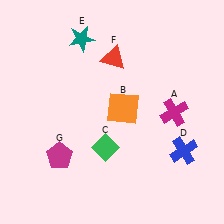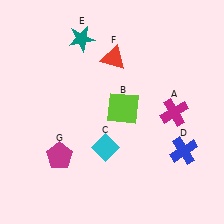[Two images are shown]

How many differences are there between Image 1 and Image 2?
There are 2 differences between the two images.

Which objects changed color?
B changed from orange to lime. C changed from green to cyan.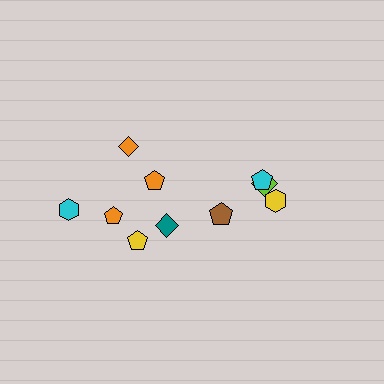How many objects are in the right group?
There are 4 objects.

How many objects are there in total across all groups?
There are 10 objects.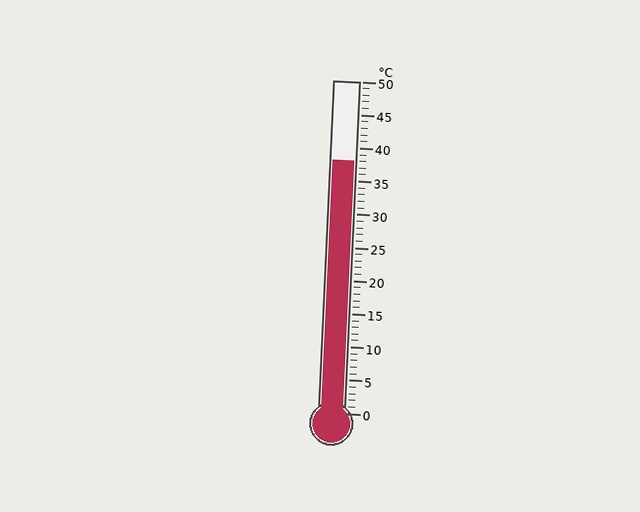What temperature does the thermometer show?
The thermometer shows approximately 38°C.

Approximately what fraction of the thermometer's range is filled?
The thermometer is filled to approximately 75% of its range.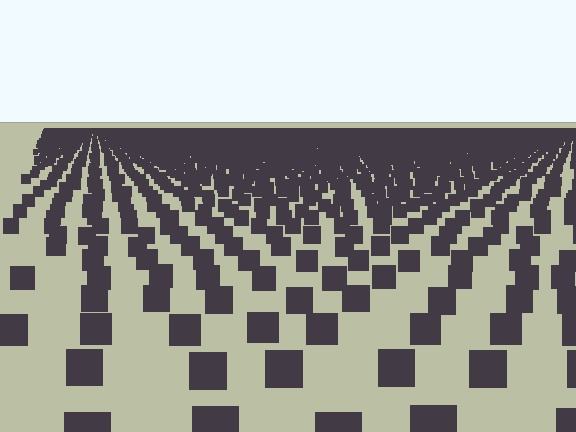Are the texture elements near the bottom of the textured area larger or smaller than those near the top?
Larger. Near the bottom, elements are closer to the viewer and appear at a bigger on-screen size.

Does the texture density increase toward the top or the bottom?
Density increases toward the top.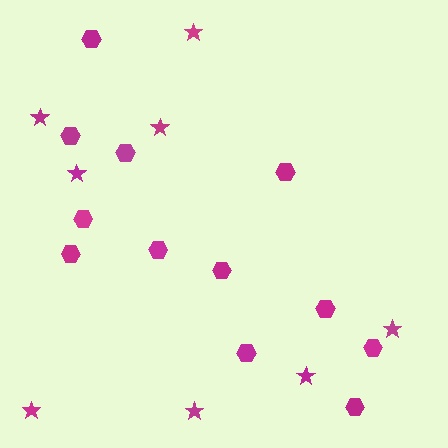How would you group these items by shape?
There are 2 groups: one group of hexagons (12) and one group of stars (8).